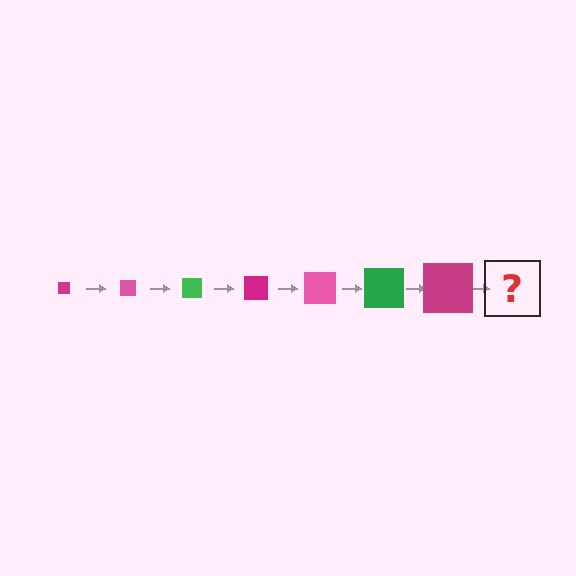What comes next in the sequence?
The next element should be a pink square, larger than the previous one.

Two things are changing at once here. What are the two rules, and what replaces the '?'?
The two rules are that the square grows larger each step and the color cycles through magenta, pink, and green. The '?' should be a pink square, larger than the previous one.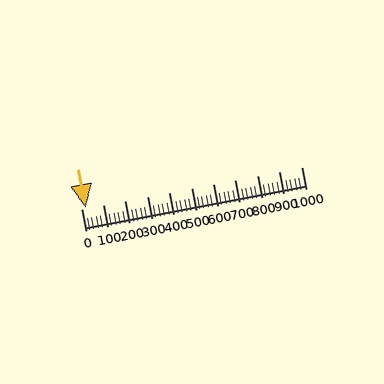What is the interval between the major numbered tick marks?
The major tick marks are spaced 100 units apart.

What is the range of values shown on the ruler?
The ruler shows values from 0 to 1000.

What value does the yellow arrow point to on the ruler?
The yellow arrow points to approximately 20.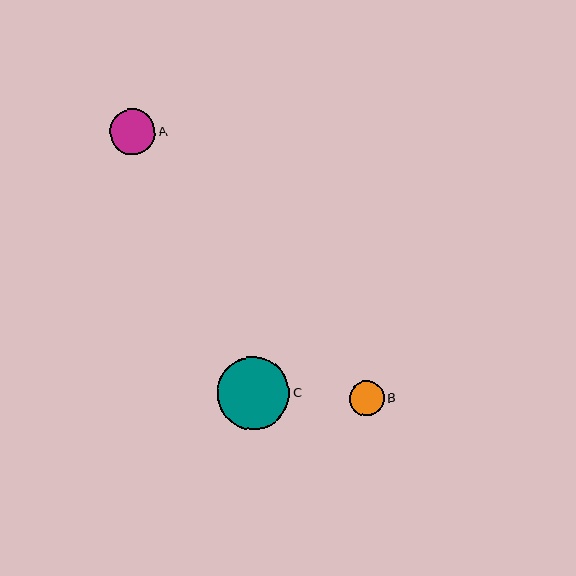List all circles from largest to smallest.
From largest to smallest: C, A, B.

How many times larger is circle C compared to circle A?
Circle C is approximately 1.6 times the size of circle A.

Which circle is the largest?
Circle C is the largest with a size of approximately 73 pixels.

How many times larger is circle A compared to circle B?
Circle A is approximately 1.3 times the size of circle B.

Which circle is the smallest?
Circle B is the smallest with a size of approximately 35 pixels.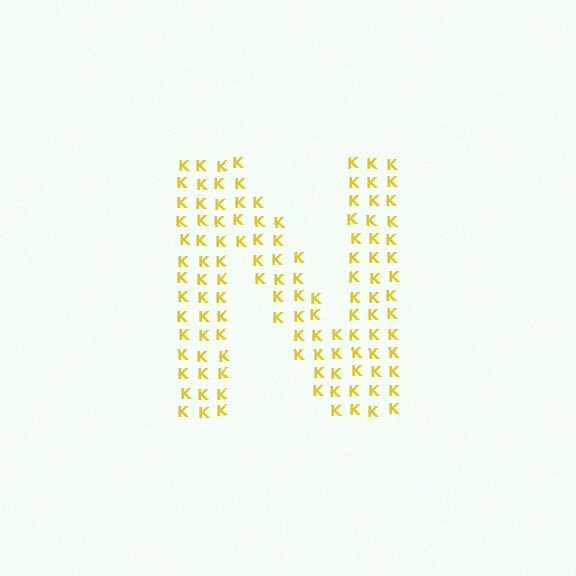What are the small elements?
The small elements are letter K's.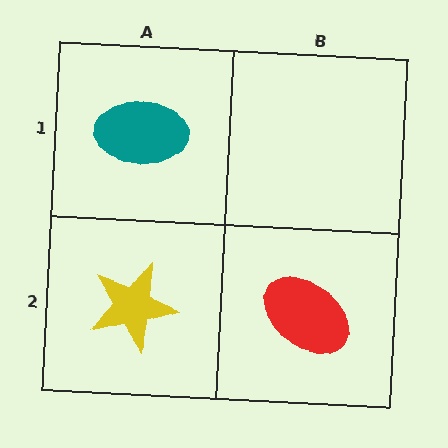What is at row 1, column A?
A teal ellipse.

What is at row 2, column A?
A yellow star.